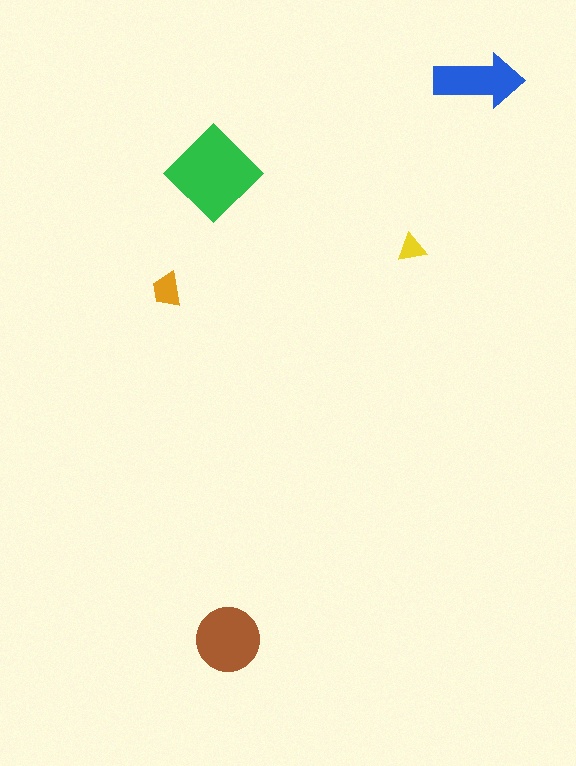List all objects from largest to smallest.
The green diamond, the brown circle, the blue arrow, the orange trapezoid, the yellow triangle.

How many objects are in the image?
There are 5 objects in the image.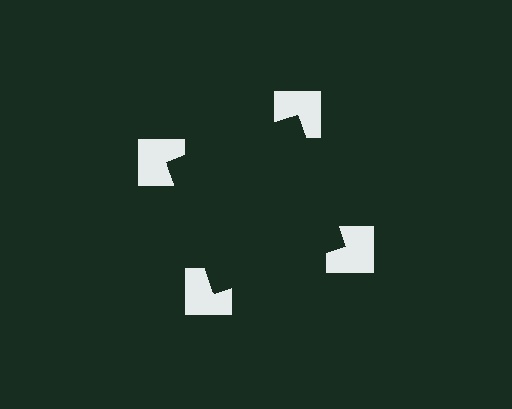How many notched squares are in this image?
There are 4 — one at each vertex of the illusory square.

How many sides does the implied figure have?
4 sides.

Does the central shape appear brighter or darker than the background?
It typically appears slightly darker than the background, even though no actual brightness change is drawn.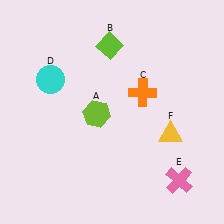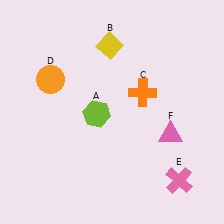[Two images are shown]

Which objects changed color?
B changed from lime to yellow. D changed from cyan to orange. F changed from yellow to pink.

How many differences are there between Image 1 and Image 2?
There are 3 differences between the two images.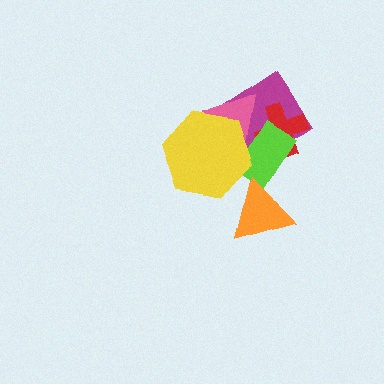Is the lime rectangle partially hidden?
Yes, it is partially covered by another shape.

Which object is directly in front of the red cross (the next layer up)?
The pink triangle is directly in front of the red cross.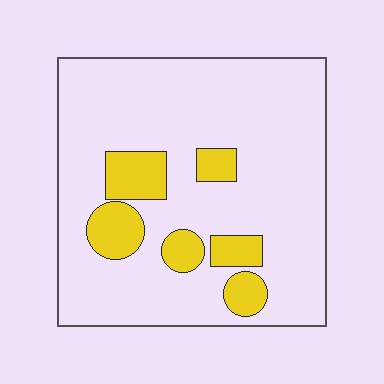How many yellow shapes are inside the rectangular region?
6.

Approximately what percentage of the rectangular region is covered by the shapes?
Approximately 15%.